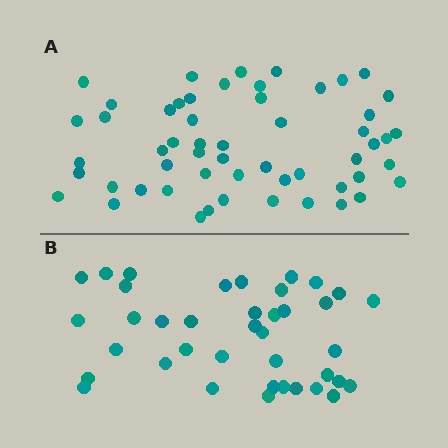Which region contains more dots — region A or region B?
Region A (the top region) has more dots.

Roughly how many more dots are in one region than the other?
Region A has approximately 15 more dots than region B.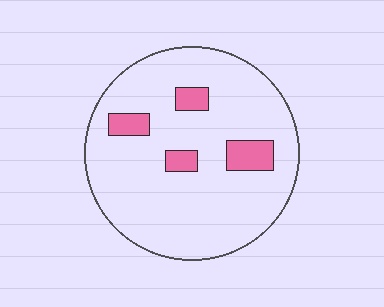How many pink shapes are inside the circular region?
4.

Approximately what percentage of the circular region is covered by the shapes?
Approximately 10%.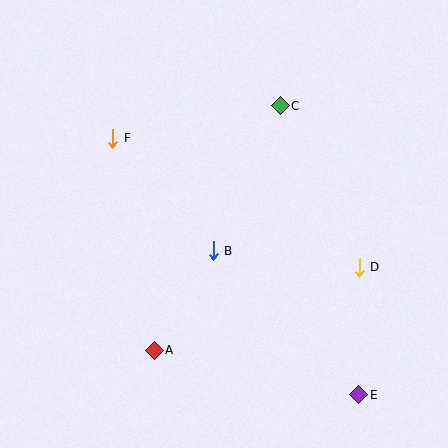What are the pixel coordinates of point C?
Point C is at (280, 106).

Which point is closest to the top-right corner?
Point C is closest to the top-right corner.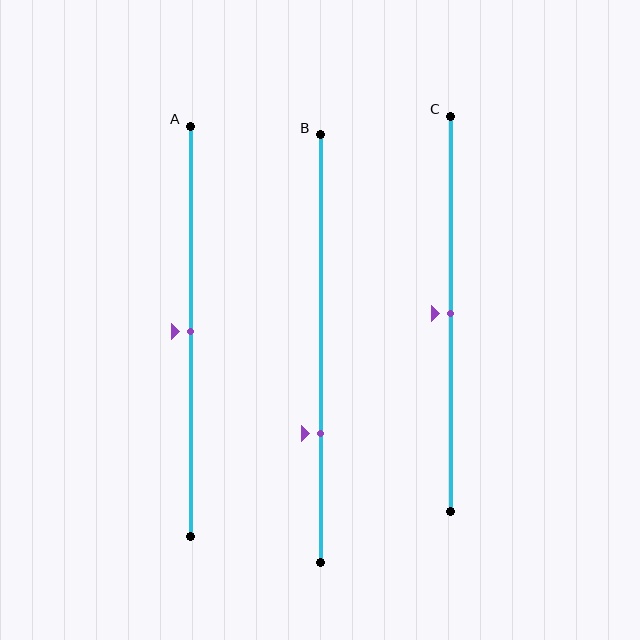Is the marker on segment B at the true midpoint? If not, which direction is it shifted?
No, the marker on segment B is shifted downward by about 20% of the segment length.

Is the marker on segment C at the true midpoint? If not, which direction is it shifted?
Yes, the marker on segment C is at the true midpoint.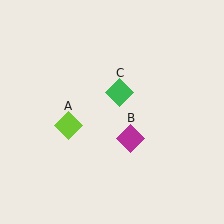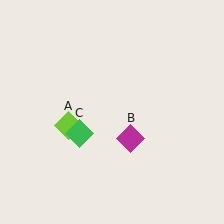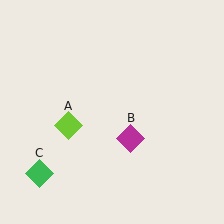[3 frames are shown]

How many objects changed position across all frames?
1 object changed position: green diamond (object C).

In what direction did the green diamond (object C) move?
The green diamond (object C) moved down and to the left.